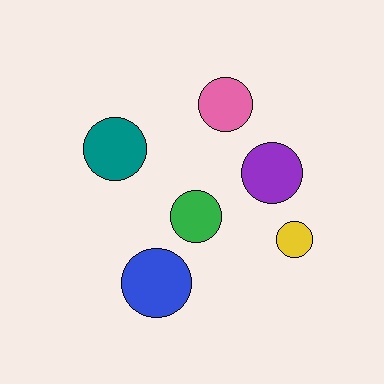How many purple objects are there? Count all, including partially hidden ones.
There is 1 purple object.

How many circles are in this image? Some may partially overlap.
There are 6 circles.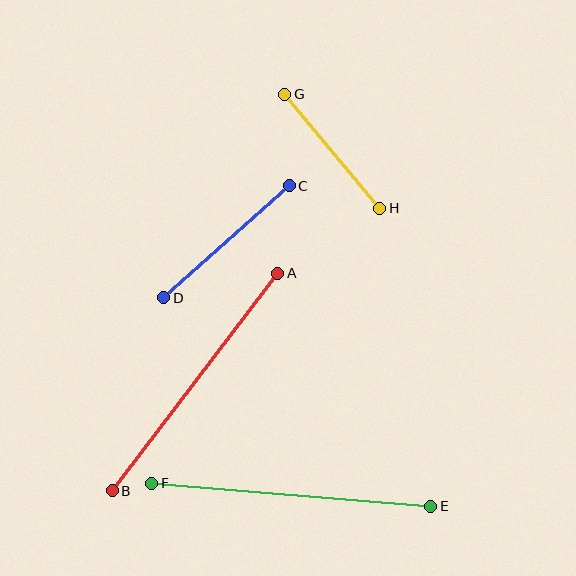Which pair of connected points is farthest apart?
Points E and F are farthest apart.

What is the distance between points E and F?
The distance is approximately 280 pixels.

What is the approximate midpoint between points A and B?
The midpoint is at approximately (195, 382) pixels.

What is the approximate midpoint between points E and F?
The midpoint is at approximately (291, 495) pixels.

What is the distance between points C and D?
The distance is approximately 168 pixels.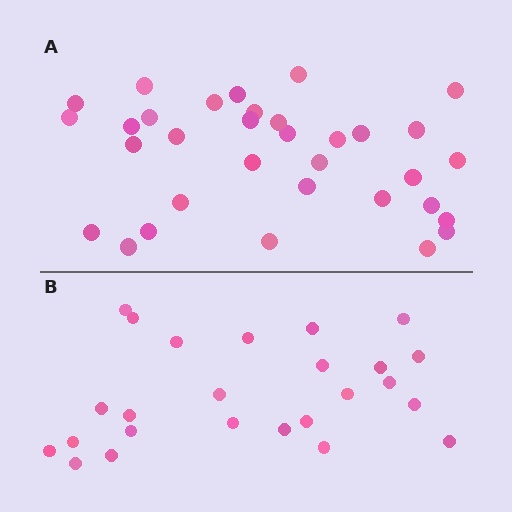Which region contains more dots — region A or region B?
Region A (the top region) has more dots.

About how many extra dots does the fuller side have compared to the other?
Region A has roughly 8 or so more dots than region B.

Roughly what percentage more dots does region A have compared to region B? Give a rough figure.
About 30% more.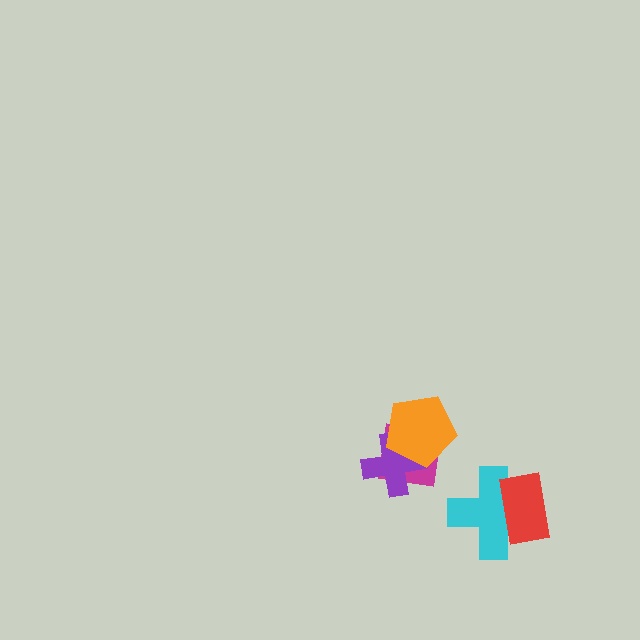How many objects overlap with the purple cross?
2 objects overlap with the purple cross.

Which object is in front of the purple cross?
The orange pentagon is in front of the purple cross.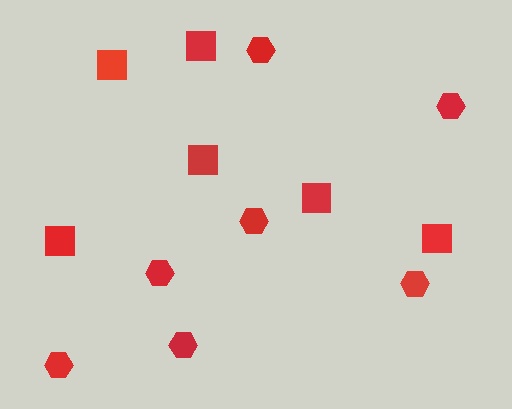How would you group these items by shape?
There are 2 groups: one group of squares (6) and one group of hexagons (7).